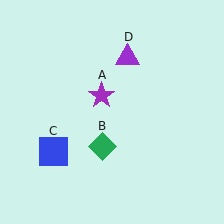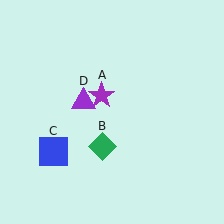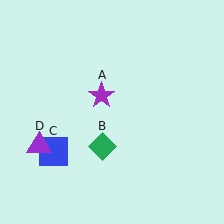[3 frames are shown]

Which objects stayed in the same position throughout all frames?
Purple star (object A) and green diamond (object B) and blue square (object C) remained stationary.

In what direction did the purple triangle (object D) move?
The purple triangle (object D) moved down and to the left.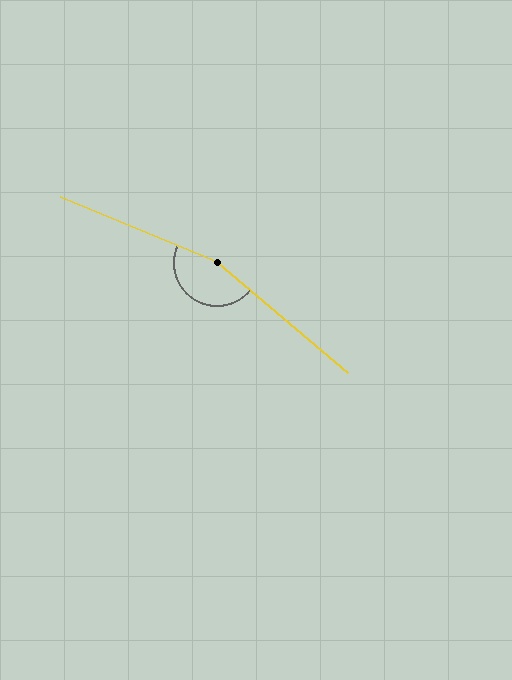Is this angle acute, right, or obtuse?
It is obtuse.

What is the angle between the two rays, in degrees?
Approximately 162 degrees.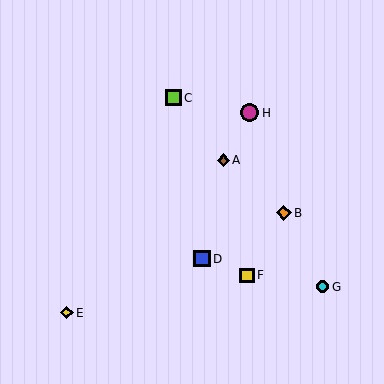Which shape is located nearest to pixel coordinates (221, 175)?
The brown diamond (labeled A) at (223, 160) is nearest to that location.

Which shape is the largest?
The magenta circle (labeled H) is the largest.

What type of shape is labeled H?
Shape H is a magenta circle.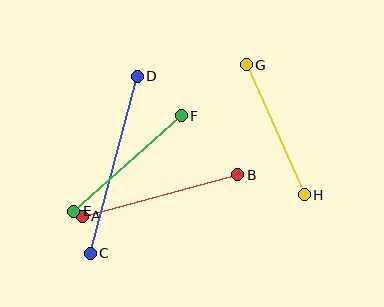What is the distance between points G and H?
The distance is approximately 143 pixels.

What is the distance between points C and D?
The distance is approximately 183 pixels.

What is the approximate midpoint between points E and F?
The midpoint is at approximately (128, 164) pixels.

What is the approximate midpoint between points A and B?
The midpoint is at approximately (160, 195) pixels.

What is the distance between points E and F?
The distance is approximately 144 pixels.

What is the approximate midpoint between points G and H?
The midpoint is at approximately (275, 130) pixels.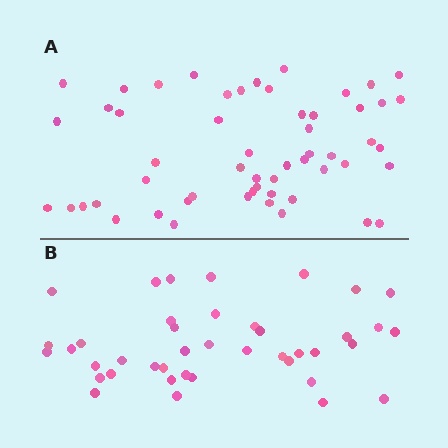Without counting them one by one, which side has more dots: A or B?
Region A (the top region) has more dots.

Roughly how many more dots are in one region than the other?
Region A has approximately 15 more dots than region B.